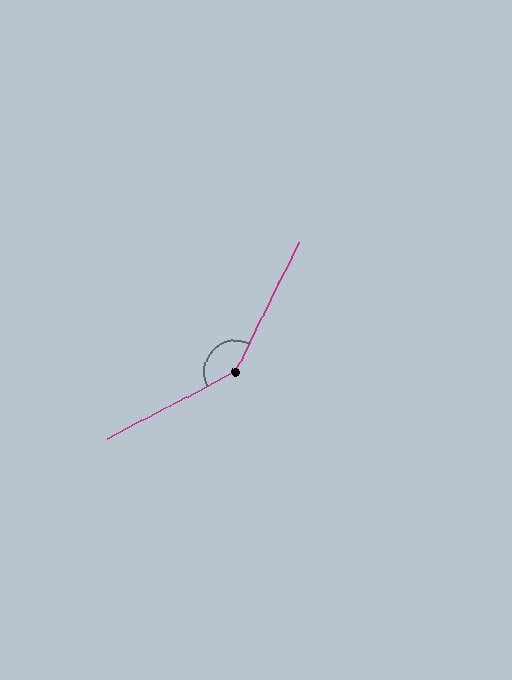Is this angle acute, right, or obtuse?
It is obtuse.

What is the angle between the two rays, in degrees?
Approximately 144 degrees.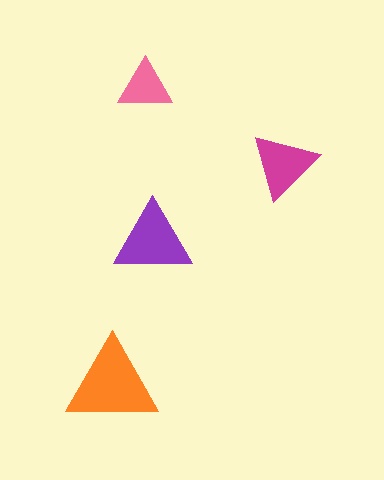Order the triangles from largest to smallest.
the orange one, the purple one, the magenta one, the pink one.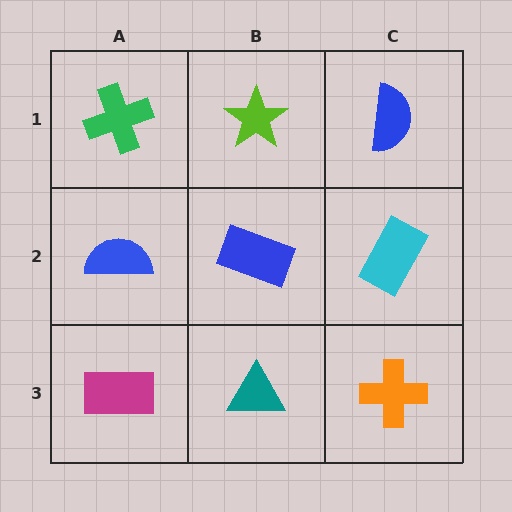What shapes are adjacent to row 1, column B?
A blue rectangle (row 2, column B), a green cross (row 1, column A), a blue semicircle (row 1, column C).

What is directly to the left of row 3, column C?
A teal triangle.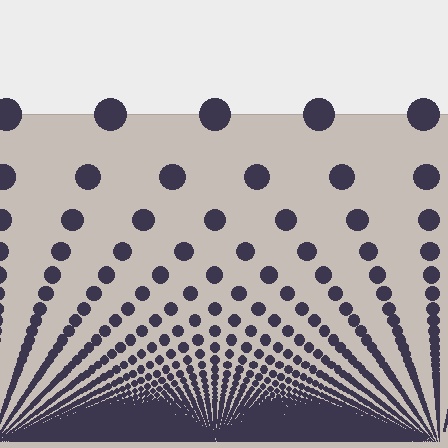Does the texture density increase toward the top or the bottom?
Density increases toward the bottom.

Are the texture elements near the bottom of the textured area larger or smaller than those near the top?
Smaller. The gradient is inverted — elements near the bottom are smaller and denser.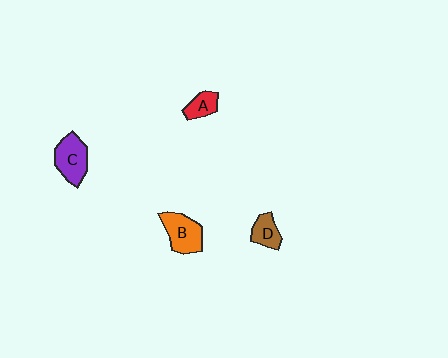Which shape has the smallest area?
Shape A (red).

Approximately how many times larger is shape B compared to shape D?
Approximately 1.6 times.